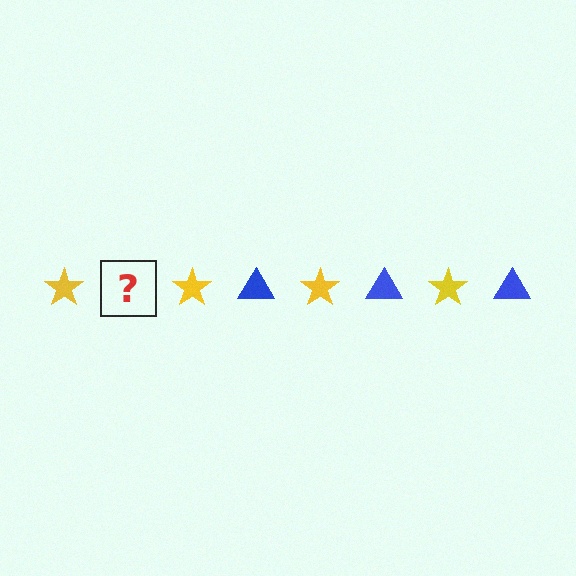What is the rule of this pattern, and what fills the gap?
The rule is that the pattern alternates between yellow star and blue triangle. The gap should be filled with a blue triangle.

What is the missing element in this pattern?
The missing element is a blue triangle.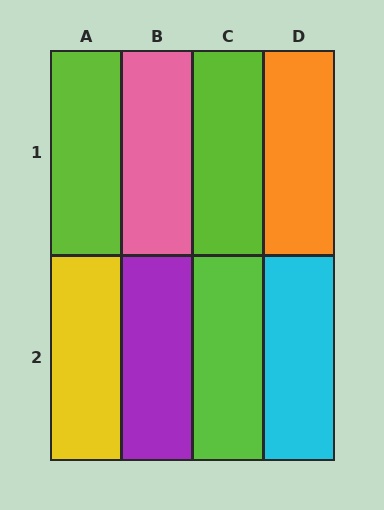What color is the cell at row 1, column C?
Lime.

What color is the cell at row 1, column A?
Lime.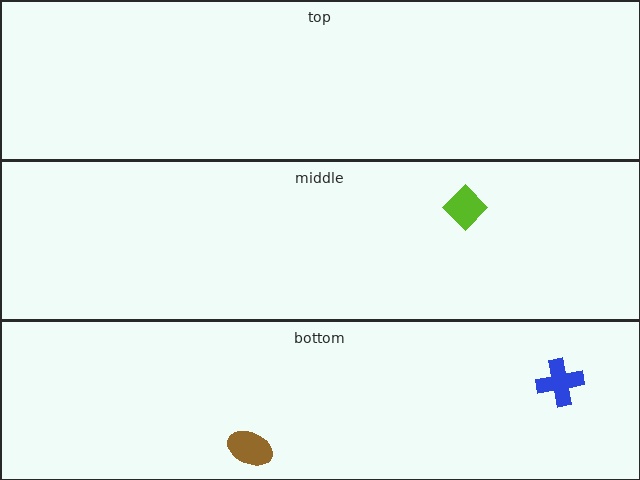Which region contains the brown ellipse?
The bottom region.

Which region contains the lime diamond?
The middle region.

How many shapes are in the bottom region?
2.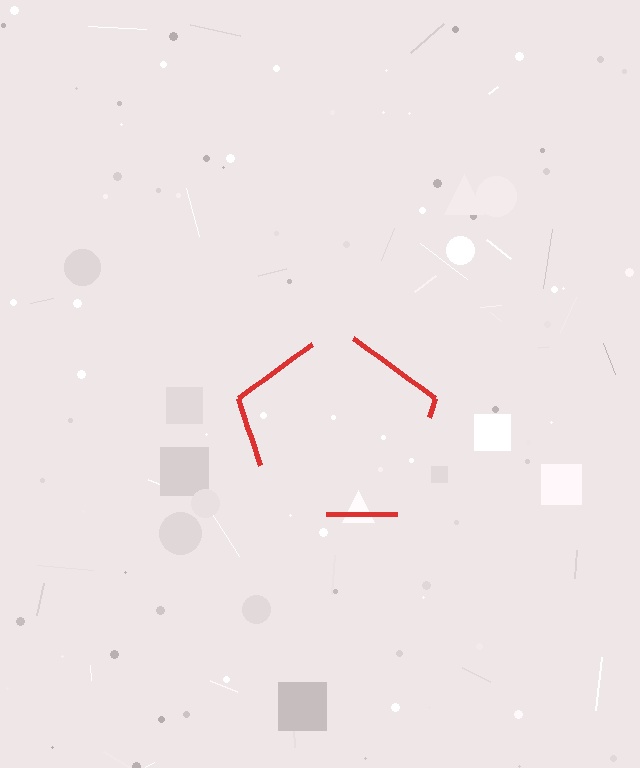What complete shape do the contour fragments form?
The contour fragments form a pentagon.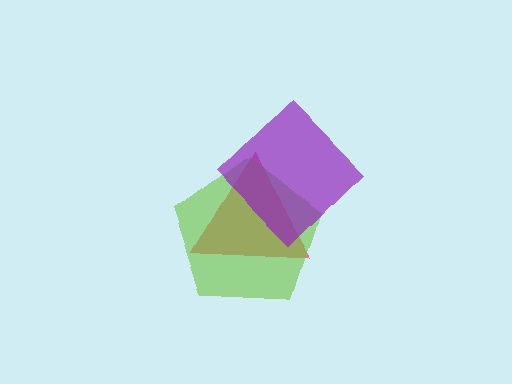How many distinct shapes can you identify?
There are 3 distinct shapes: a red triangle, a lime pentagon, a purple diamond.